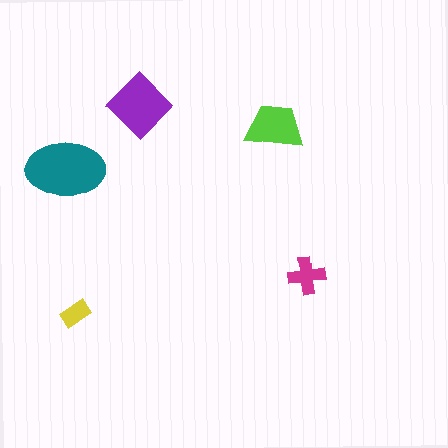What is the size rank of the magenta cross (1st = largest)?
4th.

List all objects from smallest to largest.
The yellow rectangle, the magenta cross, the lime trapezoid, the purple diamond, the teal ellipse.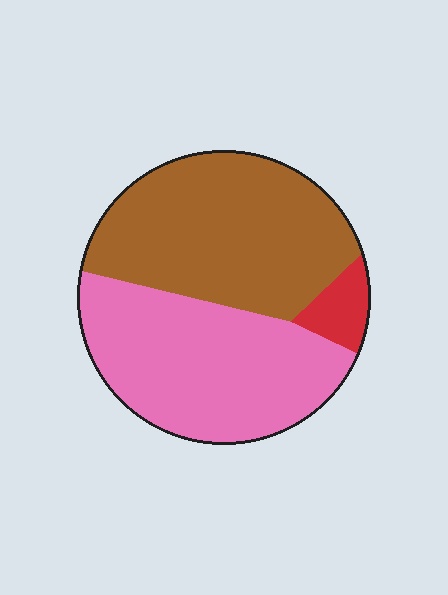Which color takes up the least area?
Red, at roughly 5%.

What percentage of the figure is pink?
Pink takes up between a third and a half of the figure.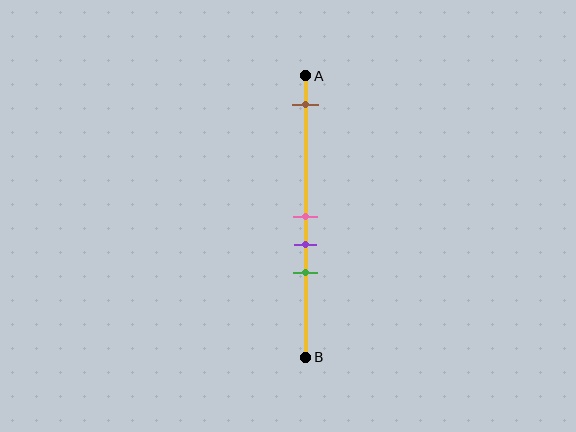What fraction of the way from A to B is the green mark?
The green mark is approximately 70% (0.7) of the way from A to B.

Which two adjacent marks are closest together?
The pink and purple marks are the closest adjacent pair.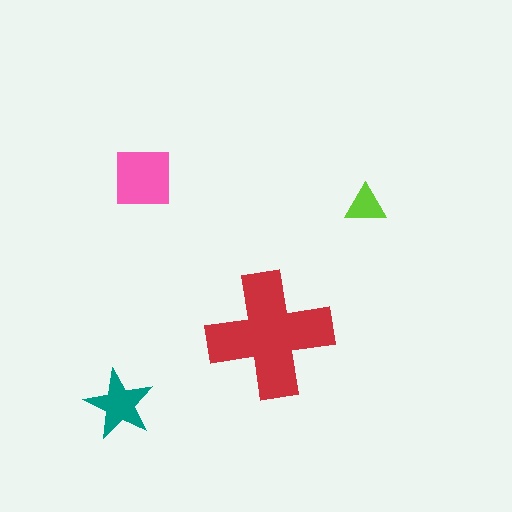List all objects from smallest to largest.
The lime triangle, the teal star, the pink square, the red cross.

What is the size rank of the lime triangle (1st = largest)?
4th.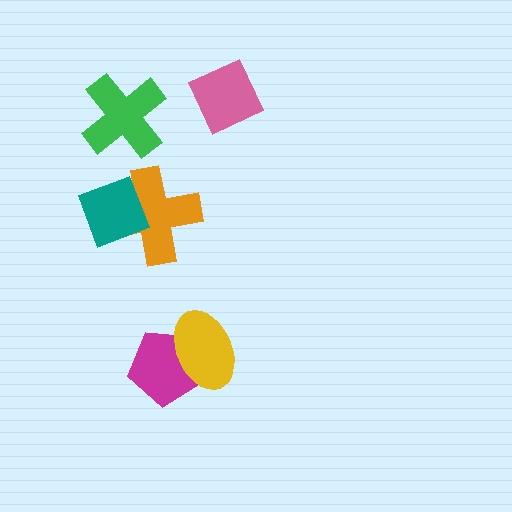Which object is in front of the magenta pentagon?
The yellow ellipse is in front of the magenta pentagon.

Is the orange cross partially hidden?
Yes, it is partially covered by another shape.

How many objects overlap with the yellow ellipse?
1 object overlaps with the yellow ellipse.